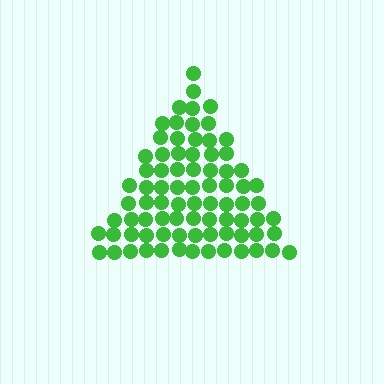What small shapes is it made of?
It is made of small circles.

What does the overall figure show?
The overall figure shows a triangle.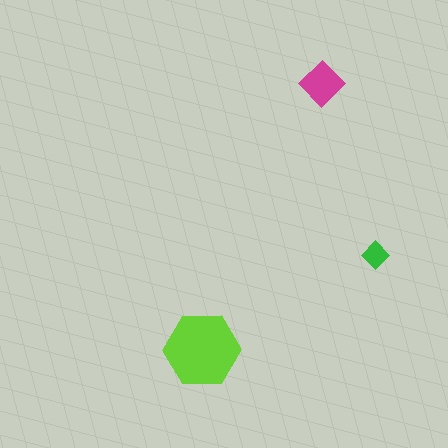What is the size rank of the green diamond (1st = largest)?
3rd.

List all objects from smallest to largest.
The green diamond, the magenta diamond, the lime hexagon.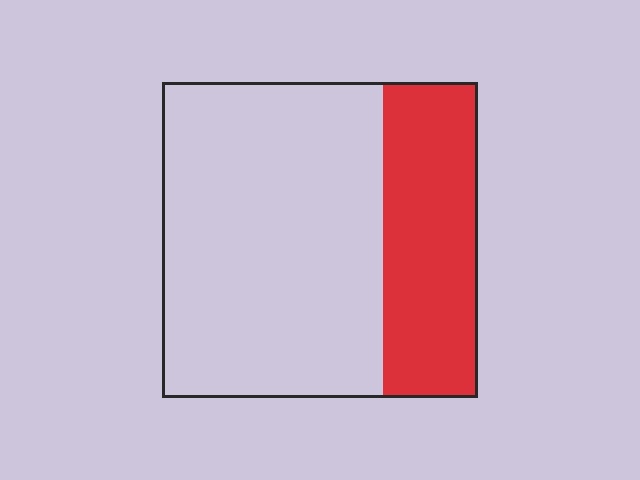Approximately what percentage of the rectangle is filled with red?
Approximately 30%.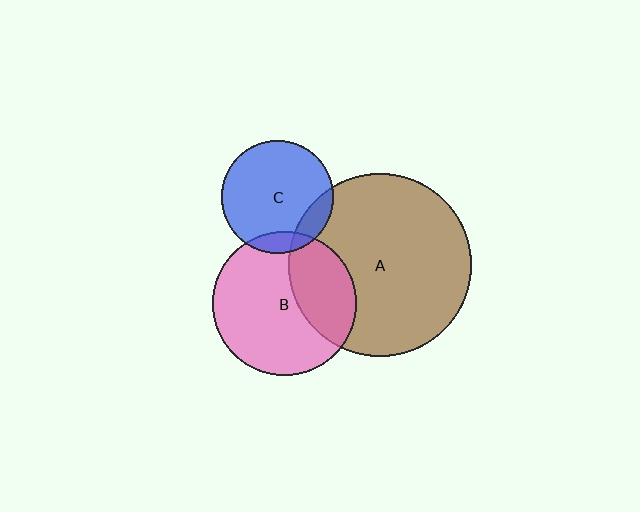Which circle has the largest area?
Circle A (brown).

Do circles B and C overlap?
Yes.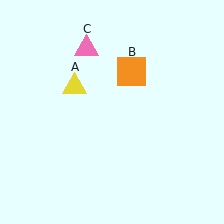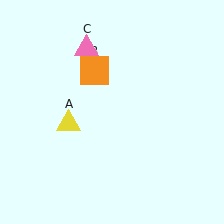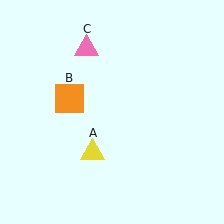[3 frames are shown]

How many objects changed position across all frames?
2 objects changed position: yellow triangle (object A), orange square (object B).